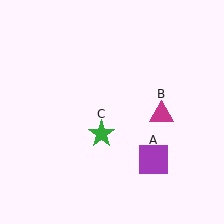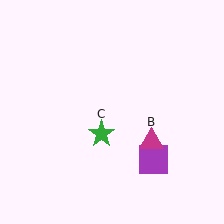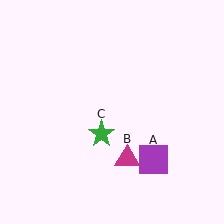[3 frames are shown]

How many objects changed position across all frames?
1 object changed position: magenta triangle (object B).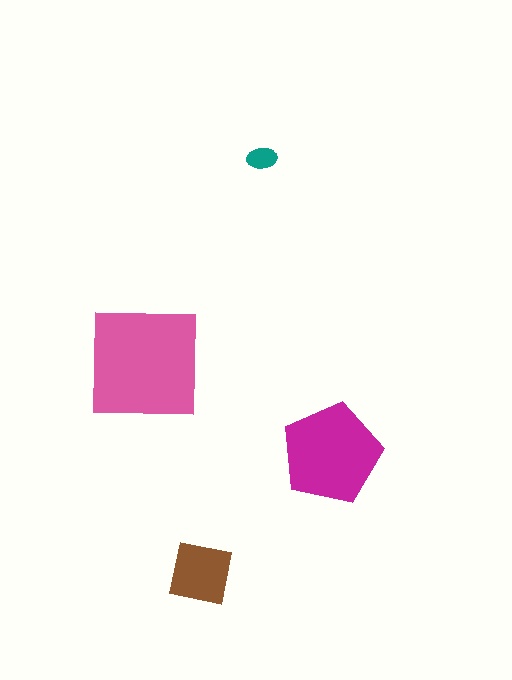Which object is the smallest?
The teal ellipse.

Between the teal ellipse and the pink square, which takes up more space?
The pink square.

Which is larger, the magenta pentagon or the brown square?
The magenta pentagon.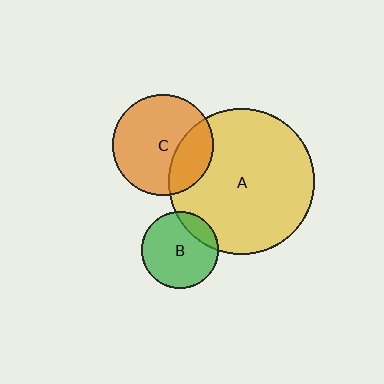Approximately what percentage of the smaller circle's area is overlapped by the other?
Approximately 25%.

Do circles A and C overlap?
Yes.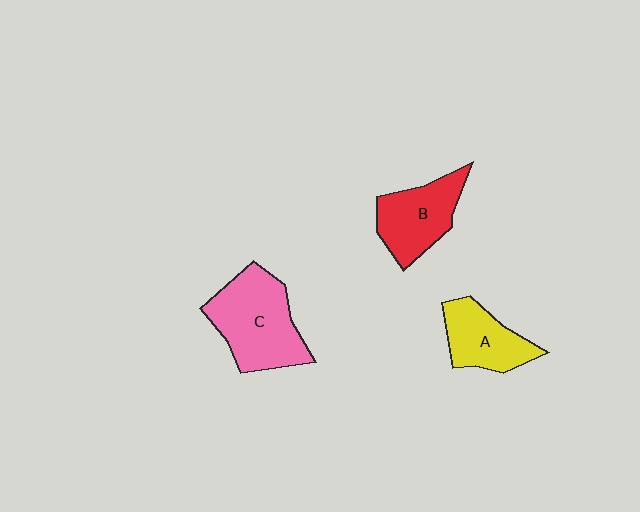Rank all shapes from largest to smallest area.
From largest to smallest: C (pink), B (red), A (yellow).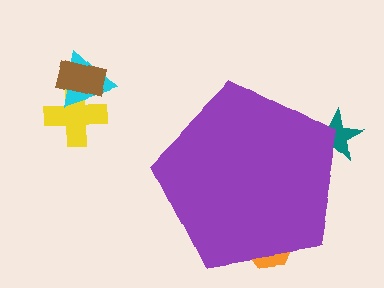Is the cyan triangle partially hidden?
No, the cyan triangle is fully visible.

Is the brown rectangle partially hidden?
No, the brown rectangle is fully visible.